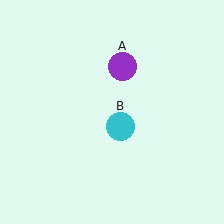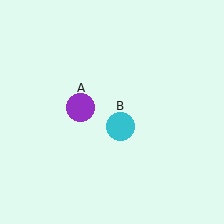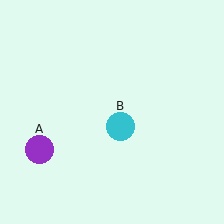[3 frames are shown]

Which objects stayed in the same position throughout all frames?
Cyan circle (object B) remained stationary.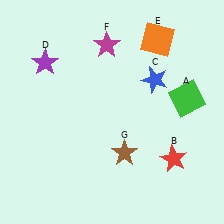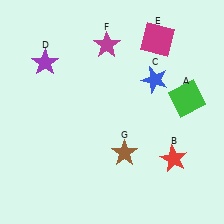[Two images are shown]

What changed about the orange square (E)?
In Image 1, E is orange. In Image 2, it changed to magenta.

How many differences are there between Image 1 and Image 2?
There is 1 difference between the two images.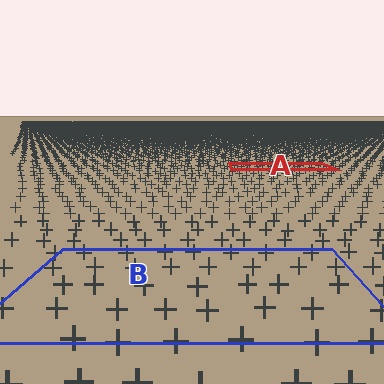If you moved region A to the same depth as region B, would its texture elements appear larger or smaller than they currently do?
They would appear larger. At a closer depth, the same texture elements are projected at a bigger on-screen size.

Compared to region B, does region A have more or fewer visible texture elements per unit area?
Region A has more texture elements per unit area — they are packed more densely because it is farther away.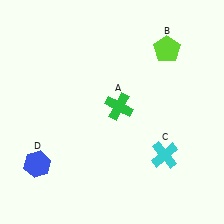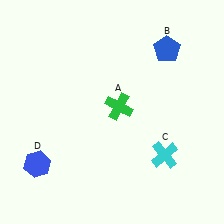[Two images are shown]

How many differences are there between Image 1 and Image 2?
There is 1 difference between the two images.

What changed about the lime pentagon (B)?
In Image 1, B is lime. In Image 2, it changed to blue.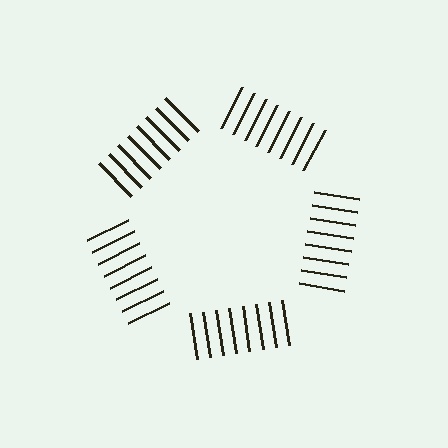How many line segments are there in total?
40 — 8 along each of the 5 edges.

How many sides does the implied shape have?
5 sides — the line-ends trace a pentagon.